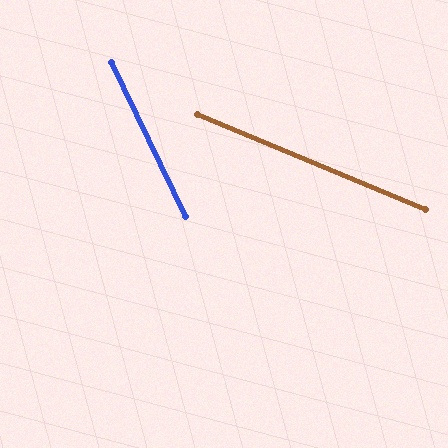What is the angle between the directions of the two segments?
Approximately 42 degrees.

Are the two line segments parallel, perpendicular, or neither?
Neither parallel nor perpendicular — they differ by about 42°.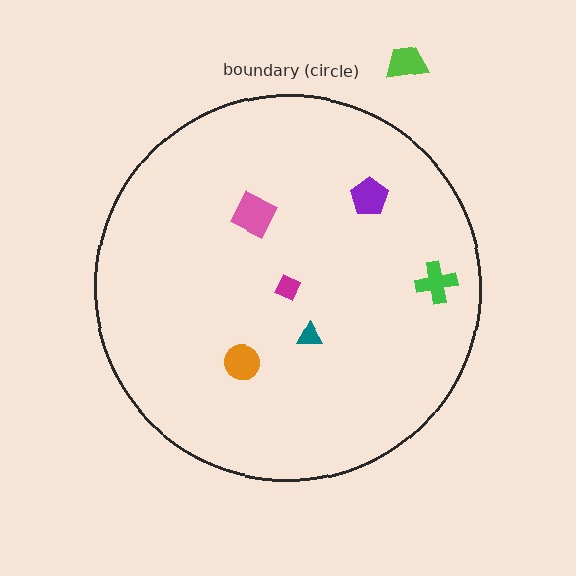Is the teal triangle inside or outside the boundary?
Inside.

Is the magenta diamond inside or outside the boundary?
Inside.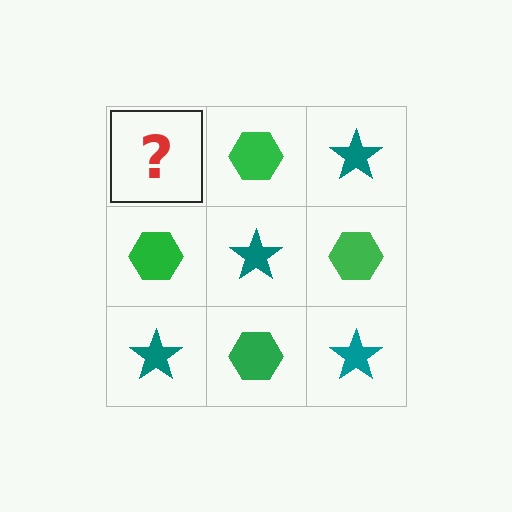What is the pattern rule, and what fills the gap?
The rule is that it alternates teal star and green hexagon in a checkerboard pattern. The gap should be filled with a teal star.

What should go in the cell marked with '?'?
The missing cell should contain a teal star.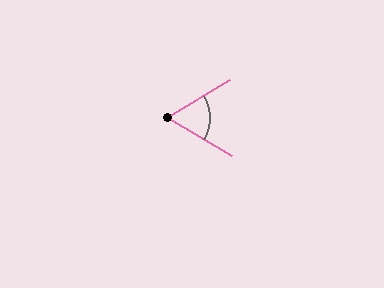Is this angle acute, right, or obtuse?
It is acute.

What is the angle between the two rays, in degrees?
Approximately 62 degrees.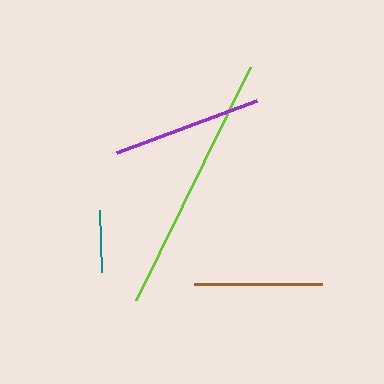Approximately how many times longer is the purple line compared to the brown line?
The purple line is approximately 1.2 times the length of the brown line.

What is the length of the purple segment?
The purple segment is approximately 150 pixels long.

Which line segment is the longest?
The lime line is the longest at approximately 259 pixels.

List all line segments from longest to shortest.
From longest to shortest: lime, purple, brown, teal.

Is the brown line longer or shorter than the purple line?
The purple line is longer than the brown line.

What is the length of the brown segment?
The brown segment is approximately 128 pixels long.